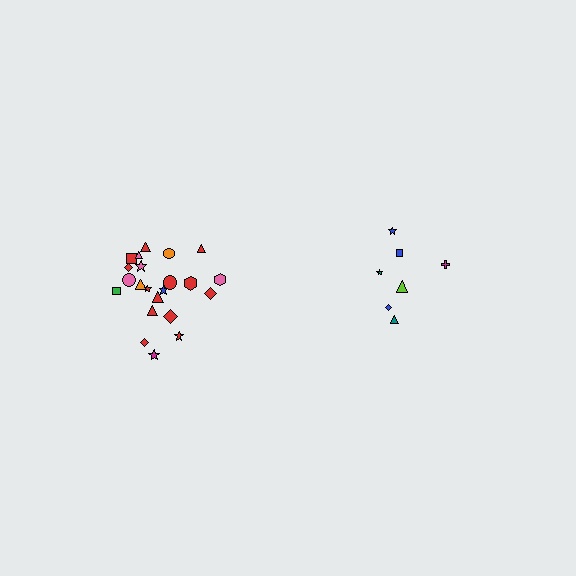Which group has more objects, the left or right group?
The left group.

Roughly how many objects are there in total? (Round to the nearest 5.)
Roughly 30 objects in total.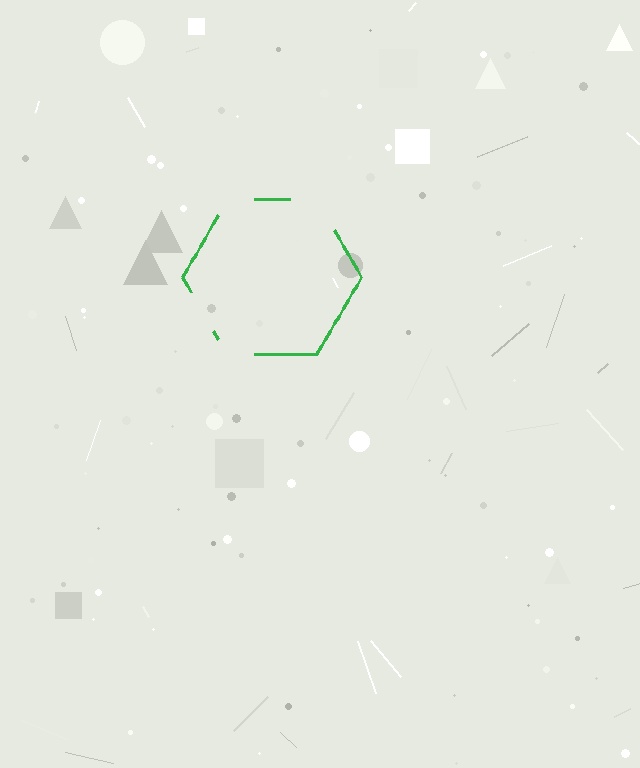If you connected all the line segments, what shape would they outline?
They would outline a hexagon.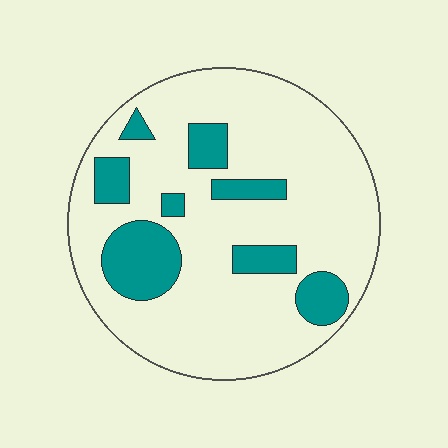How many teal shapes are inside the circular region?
8.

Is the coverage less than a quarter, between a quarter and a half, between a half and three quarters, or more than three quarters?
Less than a quarter.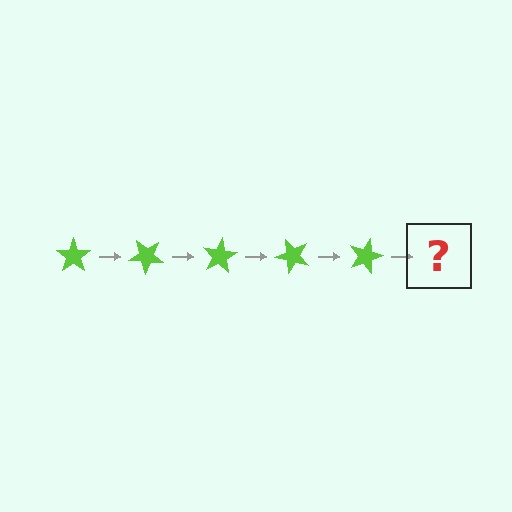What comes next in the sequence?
The next element should be a lime star rotated 200 degrees.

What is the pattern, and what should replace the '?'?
The pattern is that the star rotates 40 degrees each step. The '?' should be a lime star rotated 200 degrees.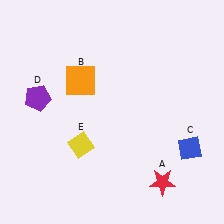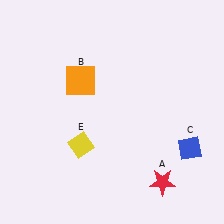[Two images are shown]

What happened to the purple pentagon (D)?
The purple pentagon (D) was removed in Image 2. It was in the top-left area of Image 1.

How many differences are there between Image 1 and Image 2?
There is 1 difference between the two images.